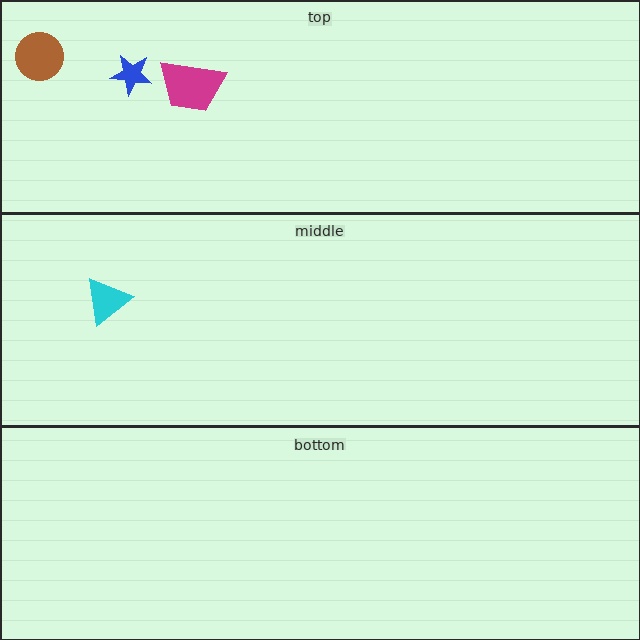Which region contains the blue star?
The top region.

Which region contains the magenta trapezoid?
The top region.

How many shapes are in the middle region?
1.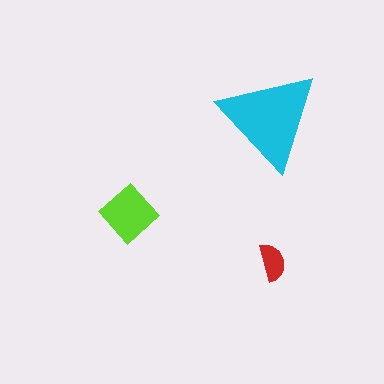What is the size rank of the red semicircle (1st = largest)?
3rd.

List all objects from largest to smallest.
The cyan triangle, the lime diamond, the red semicircle.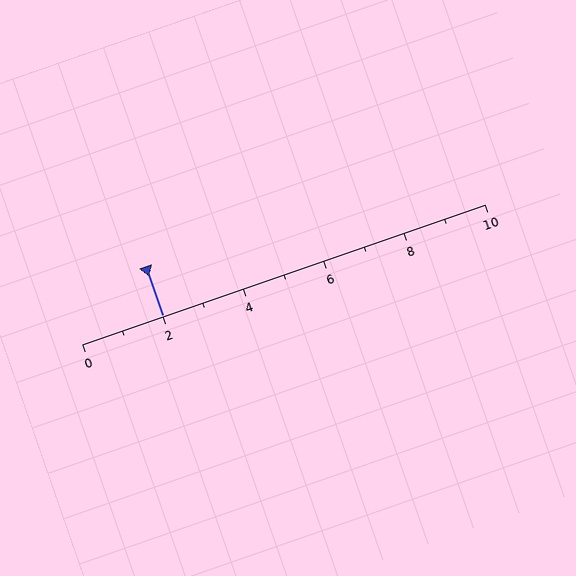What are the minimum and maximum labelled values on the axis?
The axis runs from 0 to 10.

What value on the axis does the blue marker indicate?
The marker indicates approximately 2.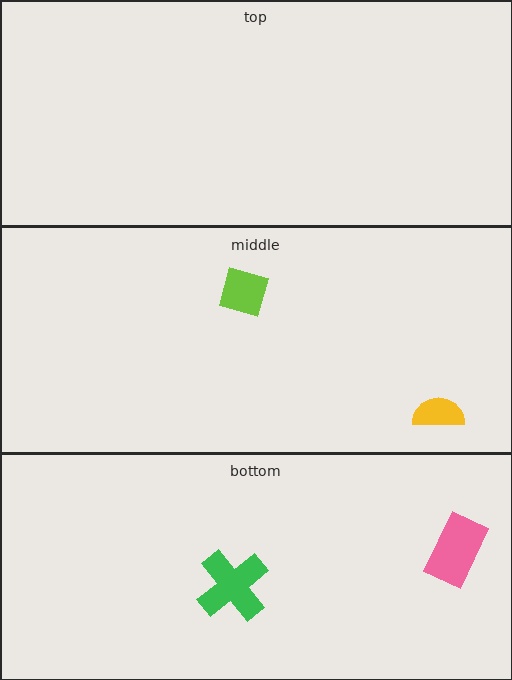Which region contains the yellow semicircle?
The middle region.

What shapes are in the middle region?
The lime diamond, the yellow semicircle.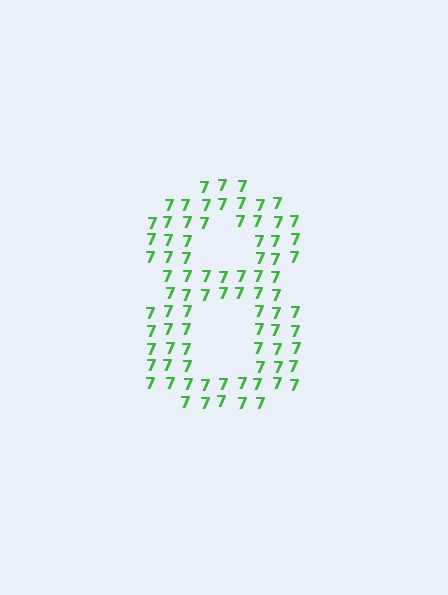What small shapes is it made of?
It is made of small digit 7's.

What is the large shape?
The large shape is the digit 8.